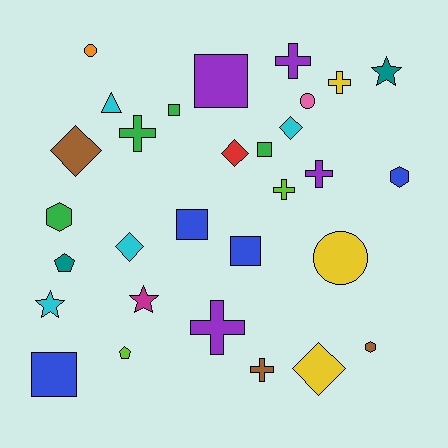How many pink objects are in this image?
There is 1 pink object.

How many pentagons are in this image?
There are 2 pentagons.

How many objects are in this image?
There are 30 objects.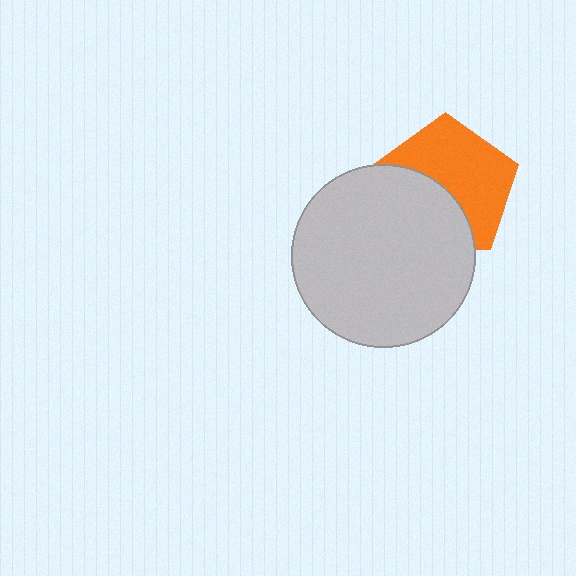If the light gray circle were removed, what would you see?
You would see the complete orange pentagon.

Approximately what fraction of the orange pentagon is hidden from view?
Roughly 42% of the orange pentagon is hidden behind the light gray circle.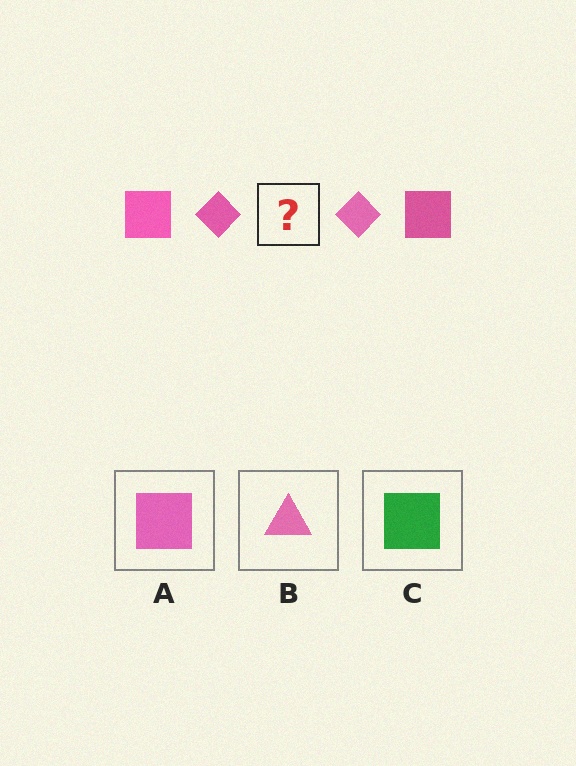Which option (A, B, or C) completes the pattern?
A.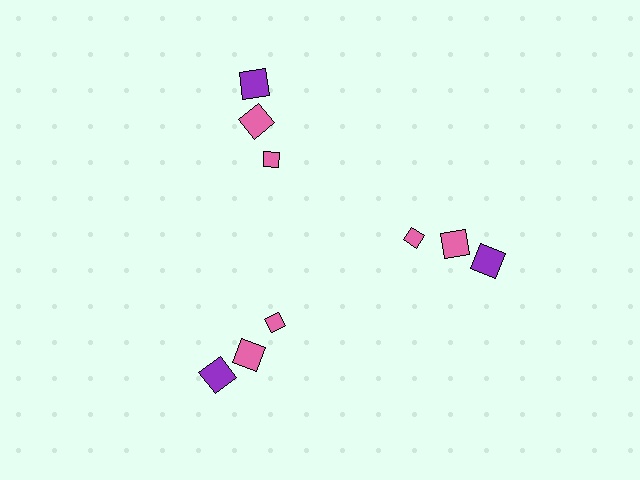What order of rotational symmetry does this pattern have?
This pattern has 3-fold rotational symmetry.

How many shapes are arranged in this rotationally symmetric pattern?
There are 9 shapes, arranged in 3 groups of 3.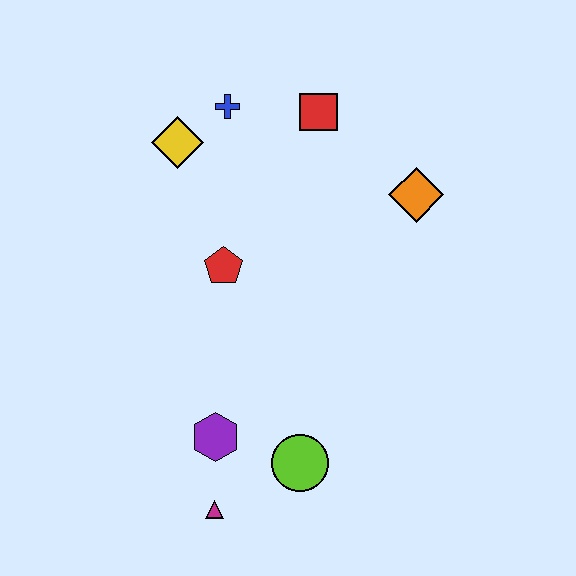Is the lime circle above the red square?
No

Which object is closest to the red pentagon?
The yellow diamond is closest to the red pentagon.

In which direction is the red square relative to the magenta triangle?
The red square is above the magenta triangle.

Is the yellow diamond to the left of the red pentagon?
Yes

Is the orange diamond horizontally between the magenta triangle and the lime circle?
No